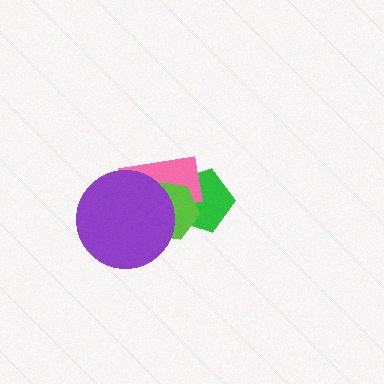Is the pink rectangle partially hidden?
Yes, it is partially covered by another shape.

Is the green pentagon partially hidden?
Yes, it is partially covered by another shape.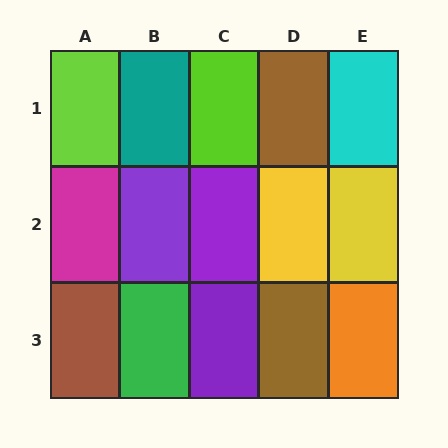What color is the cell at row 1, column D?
Brown.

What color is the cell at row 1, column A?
Lime.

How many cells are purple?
3 cells are purple.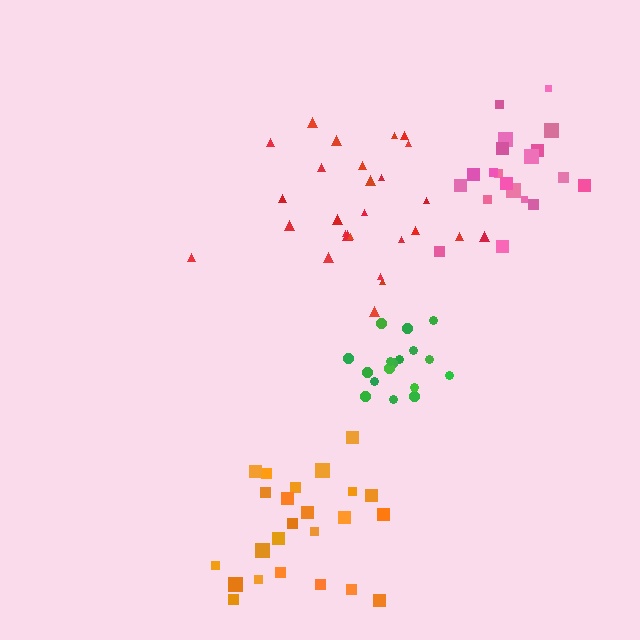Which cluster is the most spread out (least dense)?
Red.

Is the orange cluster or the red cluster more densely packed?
Orange.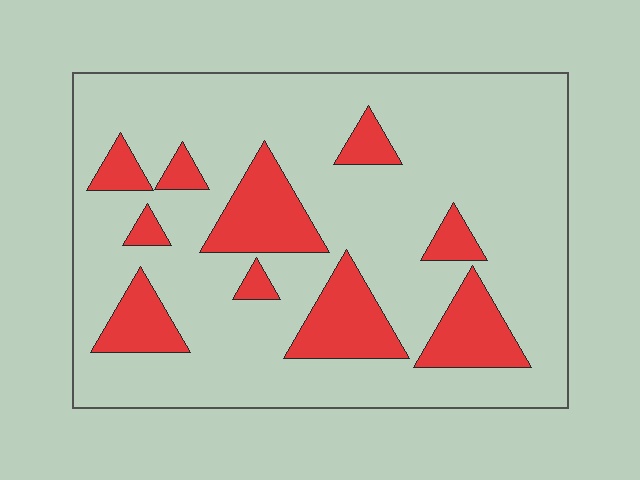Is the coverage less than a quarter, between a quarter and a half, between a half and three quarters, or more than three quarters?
Less than a quarter.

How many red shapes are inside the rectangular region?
10.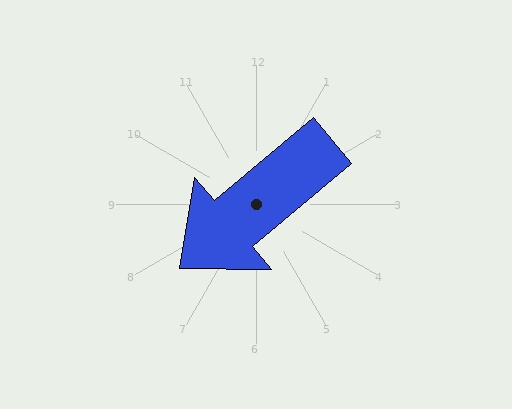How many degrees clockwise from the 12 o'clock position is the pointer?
Approximately 230 degrees.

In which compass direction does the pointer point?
Southwest.